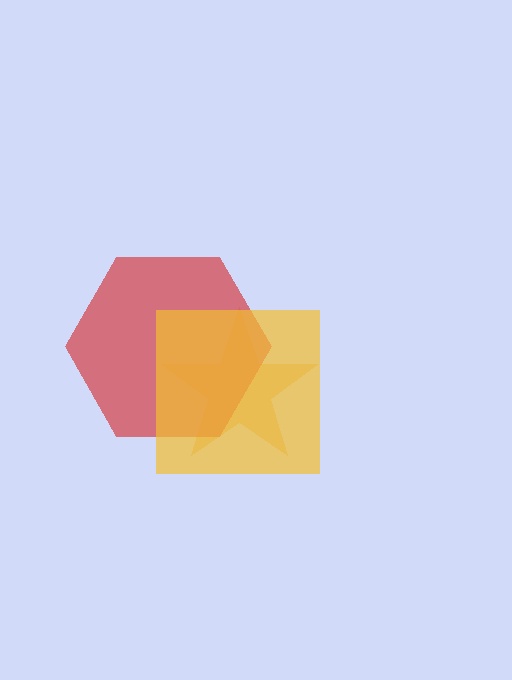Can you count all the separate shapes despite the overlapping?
Yes, there are 3 separate shapes.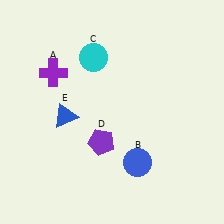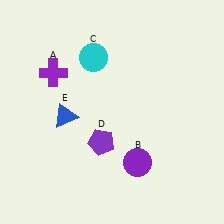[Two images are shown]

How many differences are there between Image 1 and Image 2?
There is 1 difference between the two images.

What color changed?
The circle (B) changed from blue in Image 1 to purple in Image 2.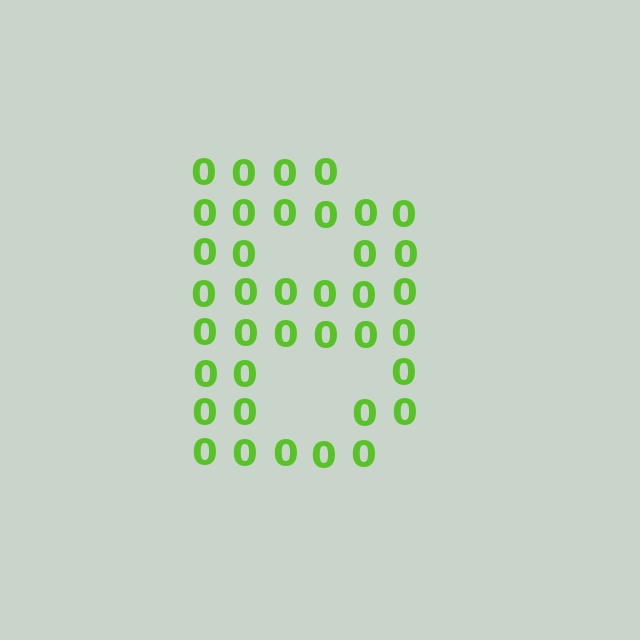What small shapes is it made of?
It is made of small digit 0's.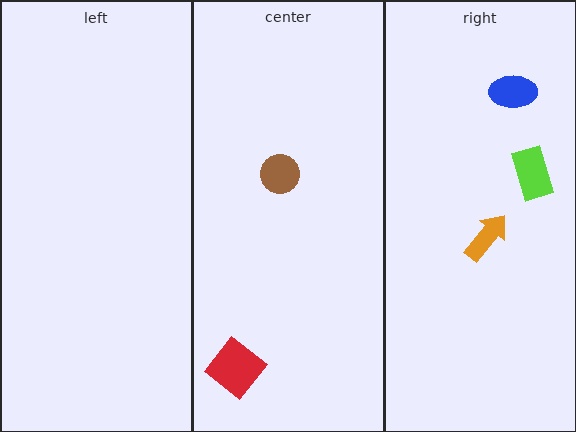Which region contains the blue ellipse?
The right region.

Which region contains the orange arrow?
The right region.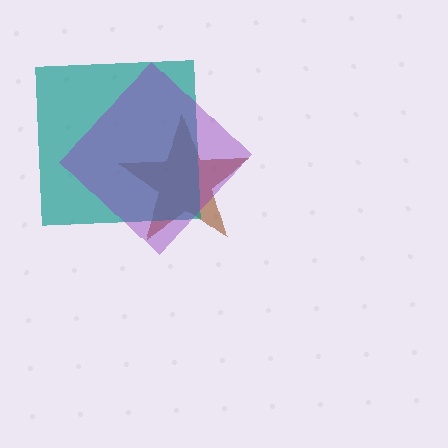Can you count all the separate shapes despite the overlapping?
Yes, there are 3 separate shapes.